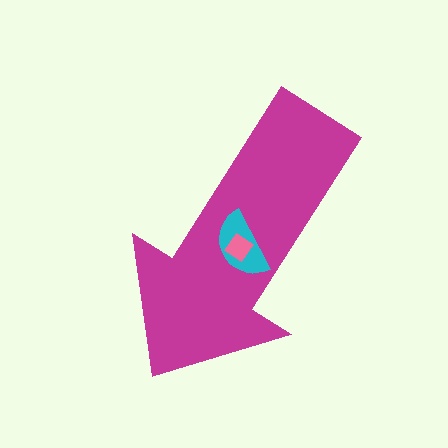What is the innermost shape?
The pink diamond.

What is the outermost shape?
The magenta arrow.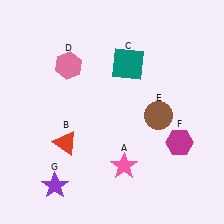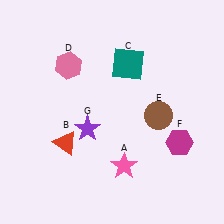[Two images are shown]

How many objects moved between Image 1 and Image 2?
1 object moved between the two images.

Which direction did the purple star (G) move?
The purple star (G) moved up.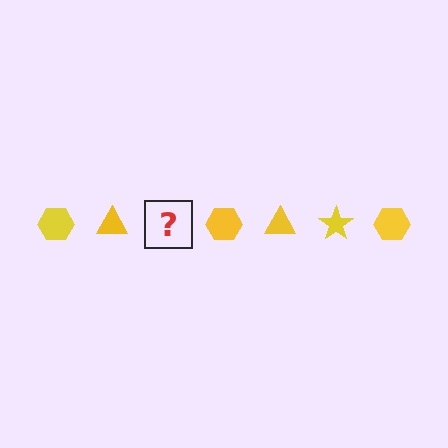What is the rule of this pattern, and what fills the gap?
The rule is that the pattern cycles through hexagon, triangle, star shapes in yellow. The gap should be filled with a yellow star.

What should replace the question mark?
The question mark should be replaced with a yellow star.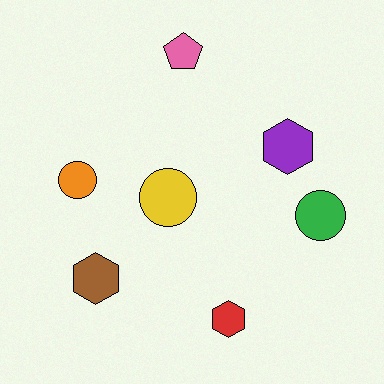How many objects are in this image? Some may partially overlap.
There are 7 objects.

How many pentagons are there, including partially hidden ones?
There is 1 pentagon.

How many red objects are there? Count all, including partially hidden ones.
There is 1 red object.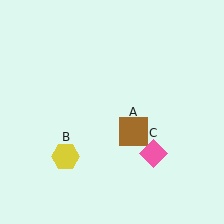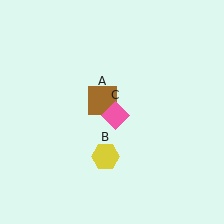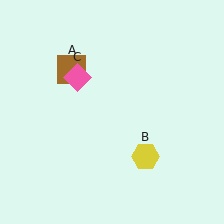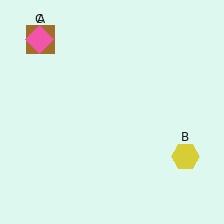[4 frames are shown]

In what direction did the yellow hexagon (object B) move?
The yellow hexagon (object B) moved right.